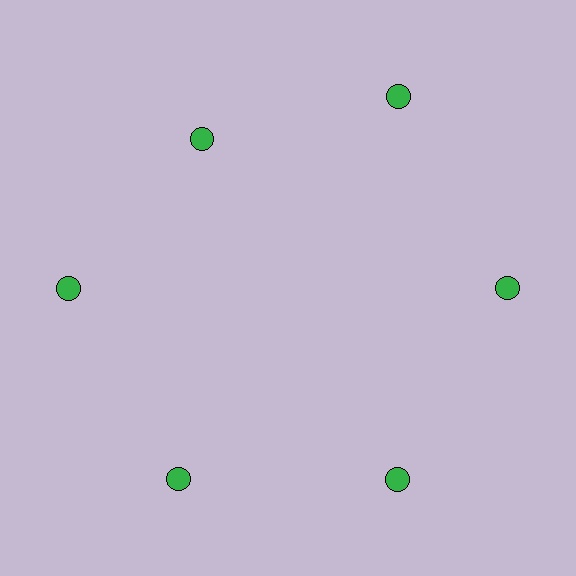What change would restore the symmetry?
The symmetry would be restored by moving it outward, back onto the ring so that all 6 circles sit at equal angles and equal distance from the center.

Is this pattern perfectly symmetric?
No. The 6 green circles are arranged in a ring, but one element near the 11 o'clock position is pulled inward toward the center, breaking the 6-fold rotational symmetry.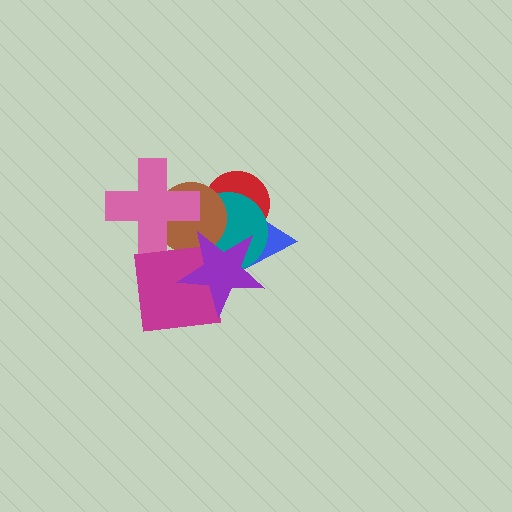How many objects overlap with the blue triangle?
4 objects overlap with the blue triangle.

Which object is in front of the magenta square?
The purple star is in front of the magenta square.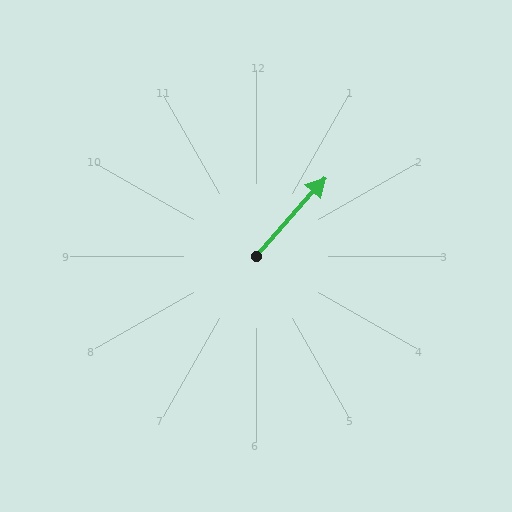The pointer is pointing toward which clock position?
Roughly 1 o'clock.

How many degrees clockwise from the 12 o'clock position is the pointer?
Approximately 41 degrees.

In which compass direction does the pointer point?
Northeast.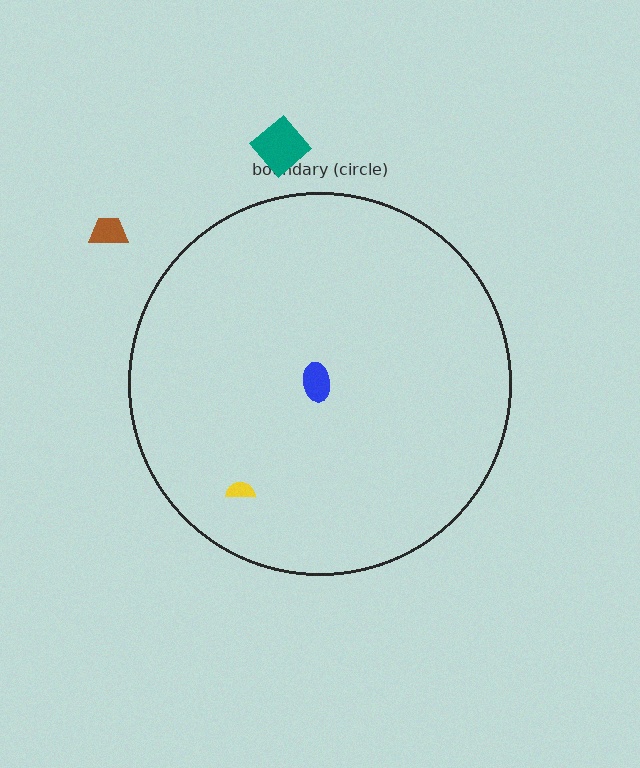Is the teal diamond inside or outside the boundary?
Outside.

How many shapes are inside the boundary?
2 inside, 2 outside.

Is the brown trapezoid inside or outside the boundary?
Outside.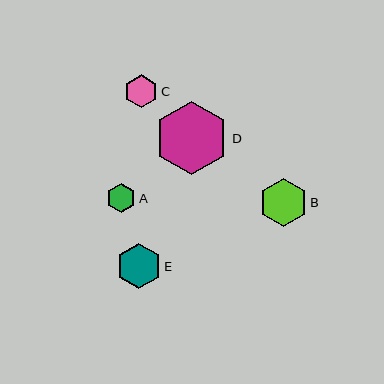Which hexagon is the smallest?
Hexagon A is the smallest with a size of approximately 29 pixels.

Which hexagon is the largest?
Hexagon D is the largest with a size of approximately 74 pixels.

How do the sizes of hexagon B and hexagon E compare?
Hexagon B and hexagon E are approximately the same size.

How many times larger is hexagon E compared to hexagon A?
Hexagon E is approximately 1.6 times the size of hexagon A.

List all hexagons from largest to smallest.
From largest to smallest: D, B, E, C, A.